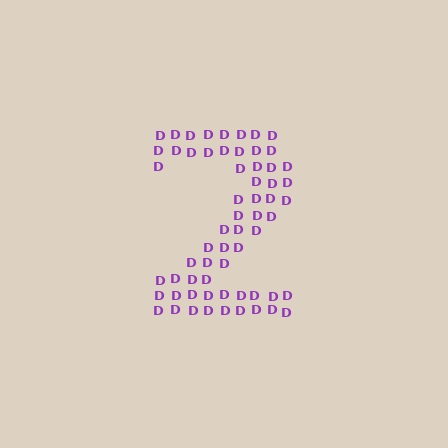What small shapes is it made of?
It is made of small letter D's.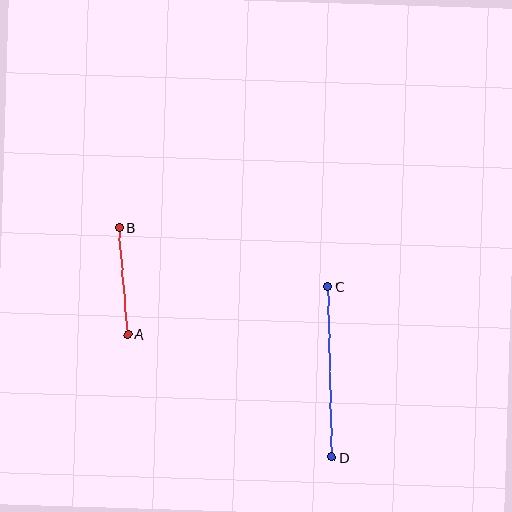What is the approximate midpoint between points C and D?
The midpoint is at approximately (330, 372) pixels.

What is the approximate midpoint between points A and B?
The midpoint is at approximately (123, 281) pixels.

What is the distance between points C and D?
The distance is approximately 171 pixels.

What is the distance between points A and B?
The distance is approximately 107 pixels.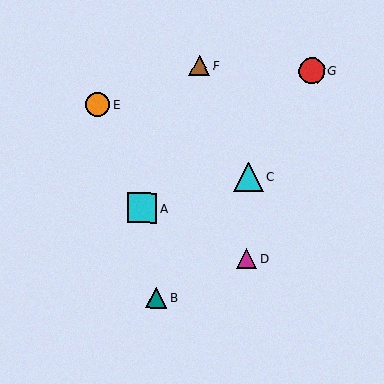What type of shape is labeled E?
Shape E is an orange circle.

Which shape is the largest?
The cyan triangle (labeled C) is the largest.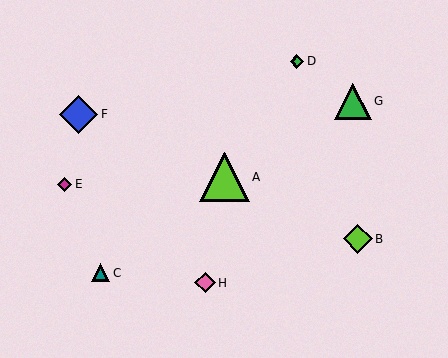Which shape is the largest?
The lime triangle (labeled A) is the largest.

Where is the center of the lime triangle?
The center of the lime triangle is at (225, 177).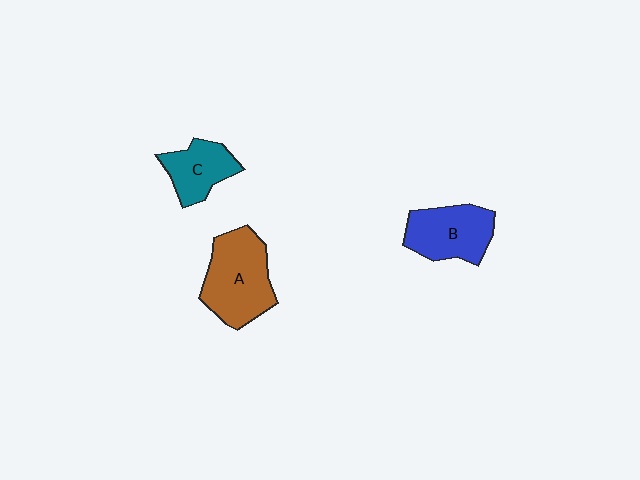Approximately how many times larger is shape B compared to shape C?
Approximately 1.3 times.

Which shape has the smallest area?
Shape C (teal).